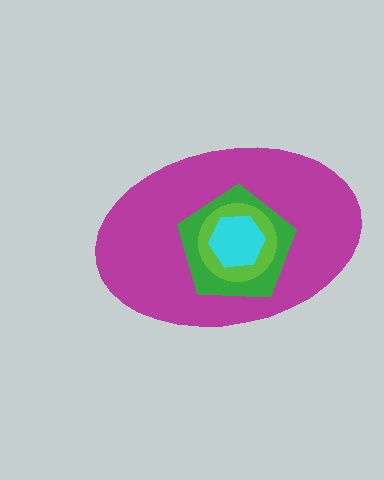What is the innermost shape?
The cyan hexagon.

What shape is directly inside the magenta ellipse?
The green pentagon.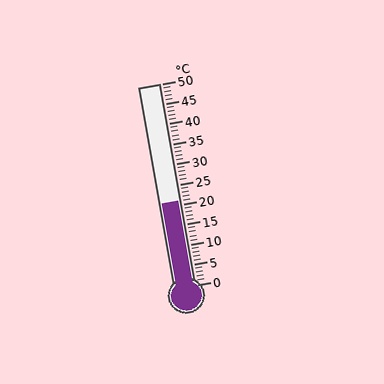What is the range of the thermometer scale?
The thermometer scale ranges from 0°C to 50°C.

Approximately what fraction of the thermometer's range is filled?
The thermometer is filled to approximately 40% of its range.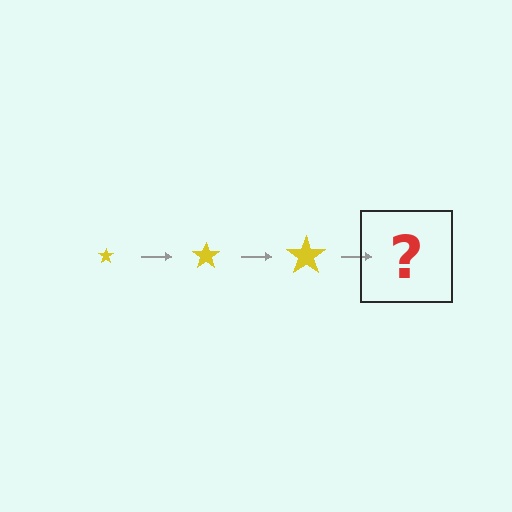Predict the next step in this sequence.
The next step is a yellow star, larger than the previous one.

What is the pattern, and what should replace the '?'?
The pattern is that the star gets progressively larger each step. The '?' should be a yellow star, larger than the previous one.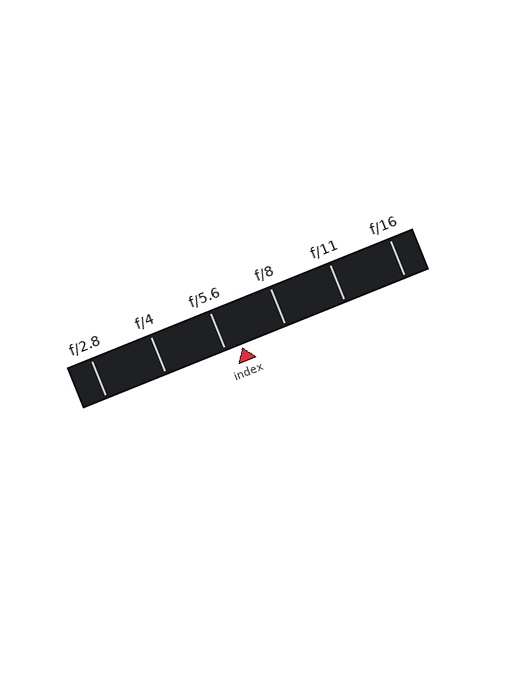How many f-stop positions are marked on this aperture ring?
There are 6 f-stop positions marked.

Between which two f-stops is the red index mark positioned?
The index mark is between f/5.6 and f/8.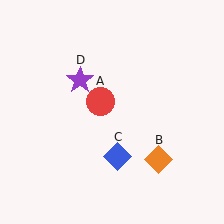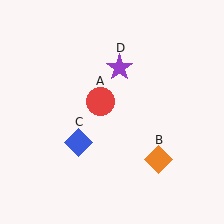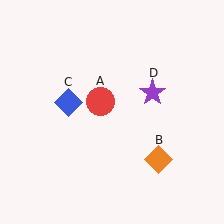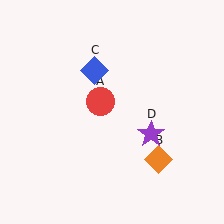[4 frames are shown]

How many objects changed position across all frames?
2 objects changed position: blue diamond (object C), purple star (object D).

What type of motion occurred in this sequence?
The blue diamond (object C), purple star (object D) rotated clockwise around the center of the scene.